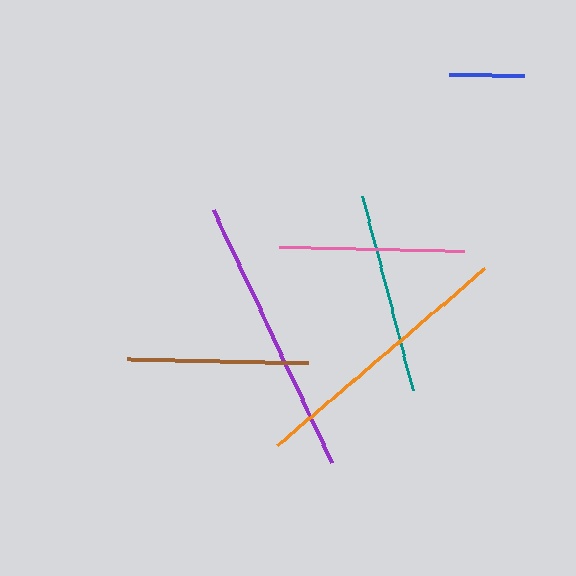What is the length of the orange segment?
The orange segment is approximately 272 pixels long.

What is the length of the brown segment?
The brown segment is approximately 181 pixels long.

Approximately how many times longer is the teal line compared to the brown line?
The teal line is approximately 1.1 times the length of the brown line.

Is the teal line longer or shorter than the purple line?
The purple line is longer than the teal line.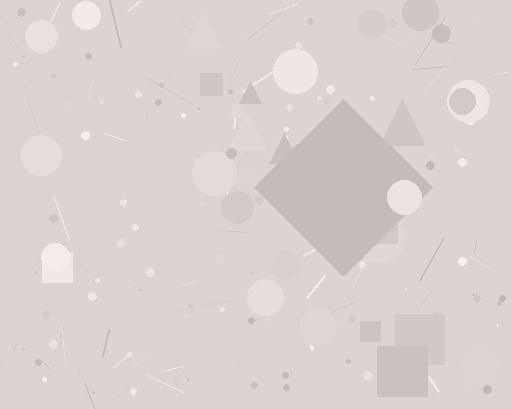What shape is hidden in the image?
A diamond is hidden in the image.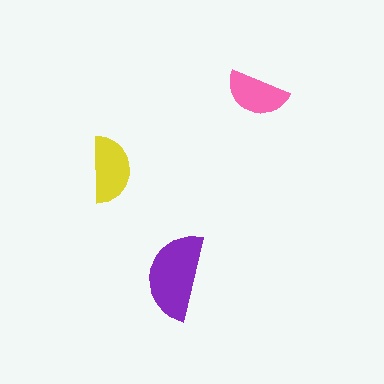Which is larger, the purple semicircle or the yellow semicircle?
The purple one.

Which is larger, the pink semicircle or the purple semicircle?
The purple one.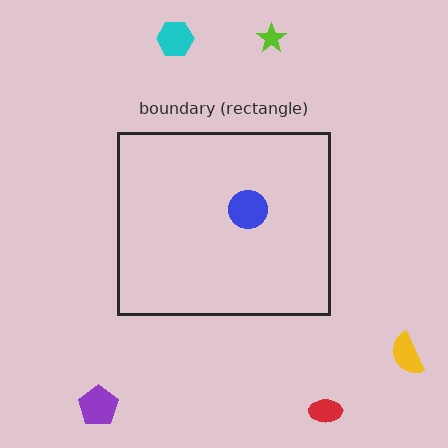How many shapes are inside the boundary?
1 inside, 5 outside.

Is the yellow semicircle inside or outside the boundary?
Outside.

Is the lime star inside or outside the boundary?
Outside.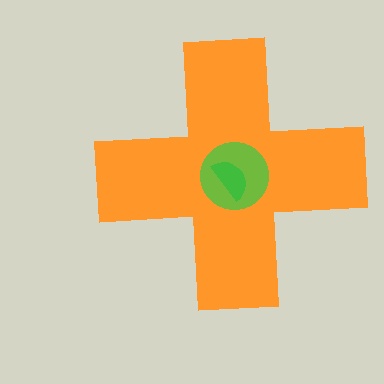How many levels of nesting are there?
3.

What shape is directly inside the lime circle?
The green semicircle.